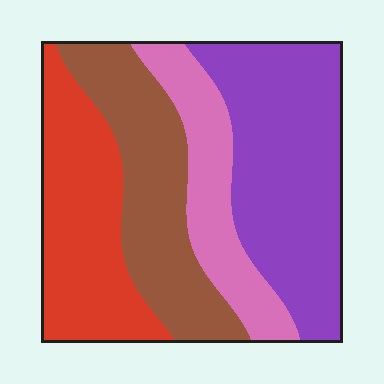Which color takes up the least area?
Pink, at roughly 15%.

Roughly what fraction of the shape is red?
Red covers about 25% of the shape.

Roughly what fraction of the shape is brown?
Brown takes up about one quarter (1/4) of the shape.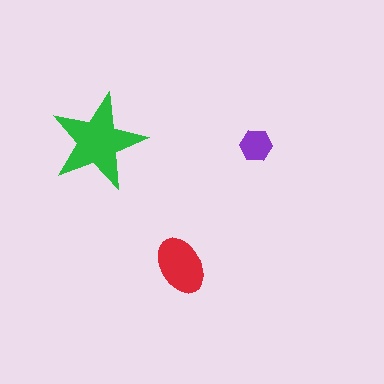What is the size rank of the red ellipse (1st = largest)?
2nd.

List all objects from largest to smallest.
The green star, the red ellipse, the purple hexagon.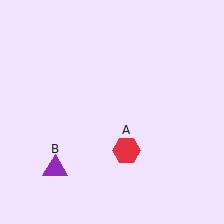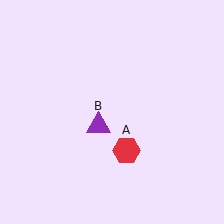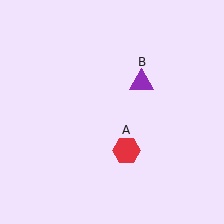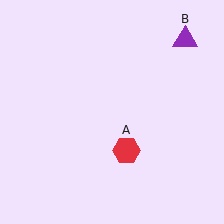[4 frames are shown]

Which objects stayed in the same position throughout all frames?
Red hexagon (object A) remained stationary.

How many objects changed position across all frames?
1 object changed position: purple triangle (object B).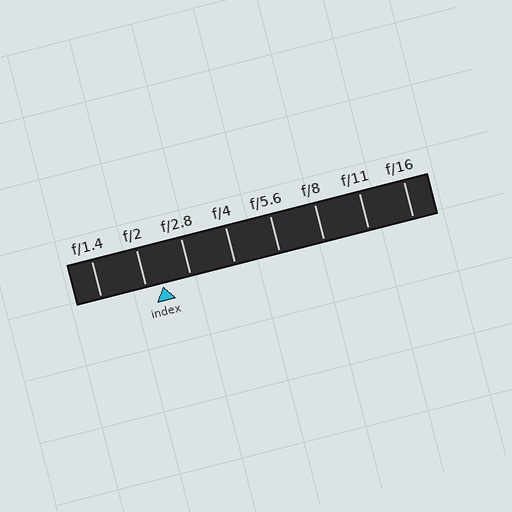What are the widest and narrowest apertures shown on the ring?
The widest aperture shown is f/1.4 and the narrowest is f/16.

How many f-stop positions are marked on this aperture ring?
There are 8 f-stop positions marked.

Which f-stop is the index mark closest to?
The index mark is closest to f/2.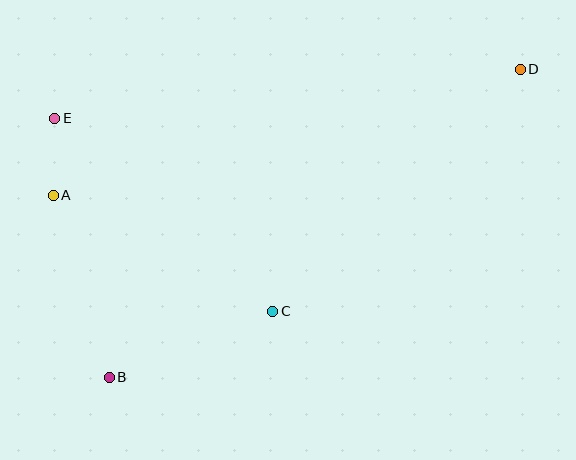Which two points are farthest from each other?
Points B and D are farthest from each other.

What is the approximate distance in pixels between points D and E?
The distance between D and E is approximately 468 pixels.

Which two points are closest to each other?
Points A and E are closest to each other.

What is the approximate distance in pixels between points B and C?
The distance between B and C is approximately 176 pixels.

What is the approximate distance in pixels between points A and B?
The distance between A and B is approximately 191 pixels.